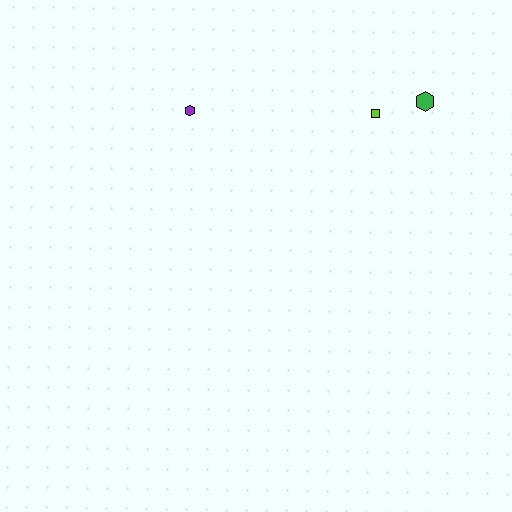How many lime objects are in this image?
There is 1 lime object.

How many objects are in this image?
There are 3 objects.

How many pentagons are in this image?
There are no pentagons.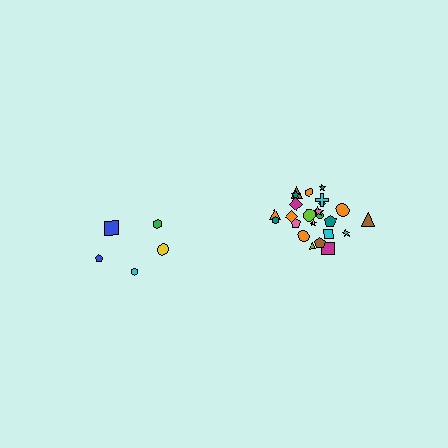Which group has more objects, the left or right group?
The right group.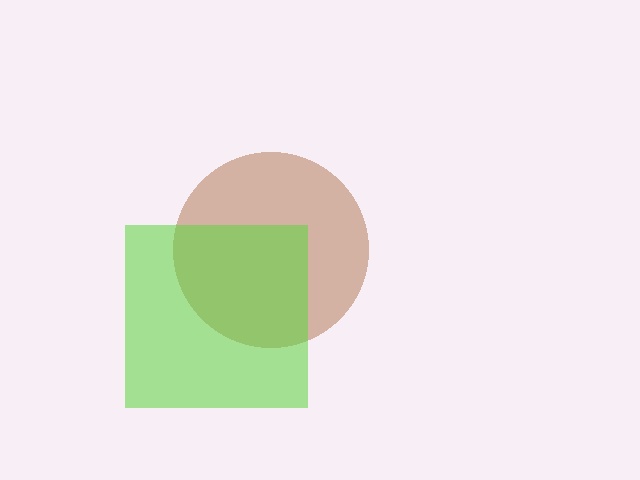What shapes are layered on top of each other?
The layered shapes are: a brown circle, a lime square.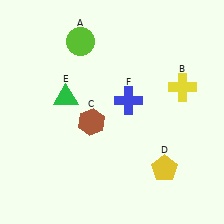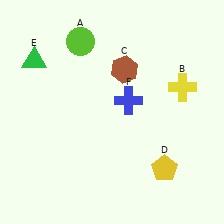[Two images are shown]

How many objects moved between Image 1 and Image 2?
2 objects moved between the two images.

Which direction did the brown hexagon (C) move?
The brown hexagon (C) moved up.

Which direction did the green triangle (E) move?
The green triangle (E) moved up.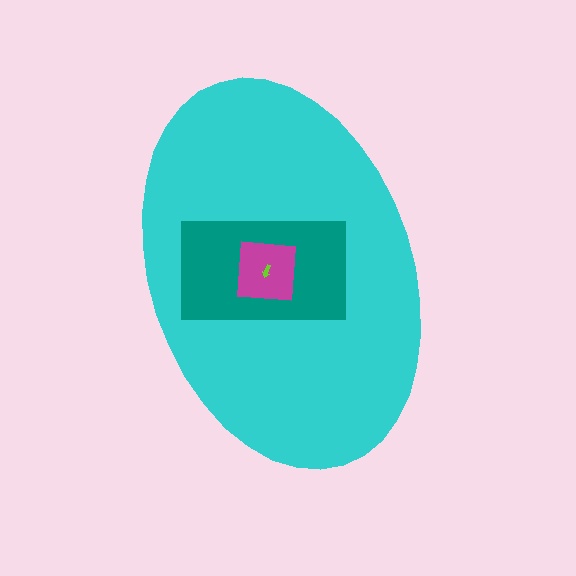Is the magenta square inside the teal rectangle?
Yes.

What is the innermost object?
The lime arrow.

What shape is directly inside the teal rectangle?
The magenta square.